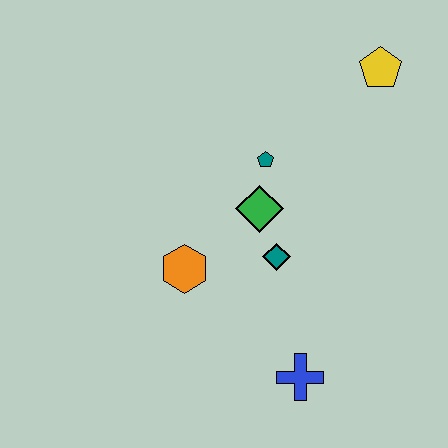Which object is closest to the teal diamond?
The green diamond is closest to the teal diamond.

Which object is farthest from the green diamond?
The yellow pentagon is farthest from the green diamond.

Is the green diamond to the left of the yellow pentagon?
Yes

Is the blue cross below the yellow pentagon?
Yes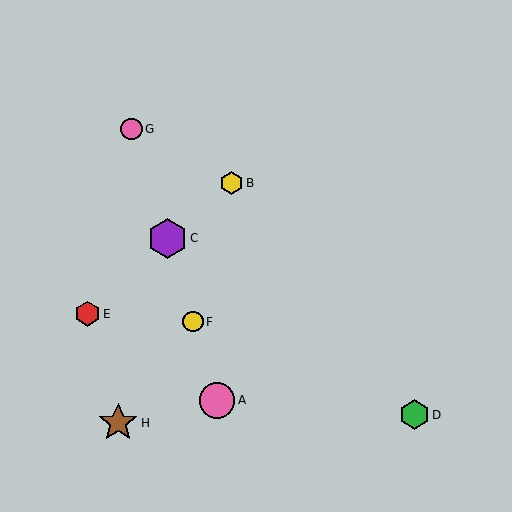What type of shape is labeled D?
Shape D is a green hexagon.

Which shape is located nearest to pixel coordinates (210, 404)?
The pink circle (labeled A) at (217, 400) is nearest to that location.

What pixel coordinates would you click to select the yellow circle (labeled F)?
Click at (193, 322) to select the yellow circle F.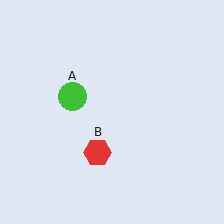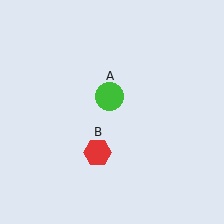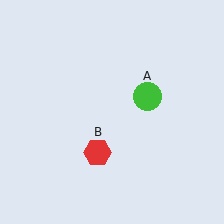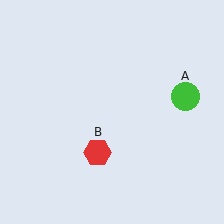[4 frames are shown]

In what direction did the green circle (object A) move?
The green circle (object A) moved right.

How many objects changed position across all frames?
1 object changed position: green circle (object A).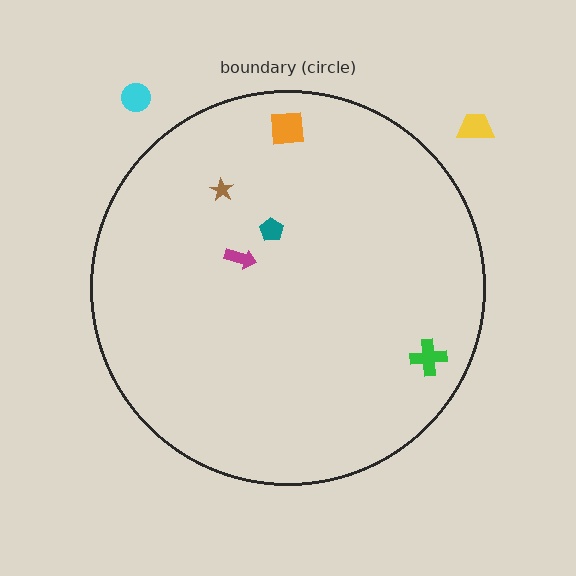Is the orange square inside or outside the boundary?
Inside.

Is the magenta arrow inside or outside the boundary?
Inside.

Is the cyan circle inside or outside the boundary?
Outside.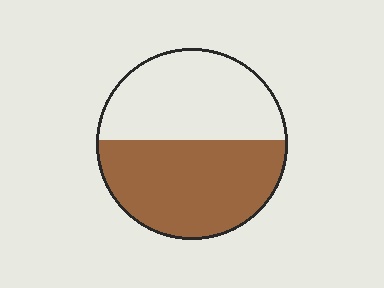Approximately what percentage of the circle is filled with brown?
Approximately 55%.